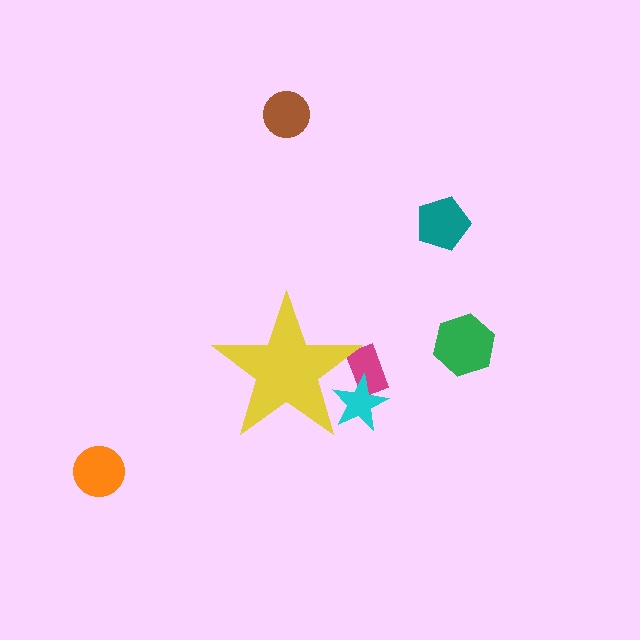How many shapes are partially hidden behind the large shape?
2 shapes are partially hidden.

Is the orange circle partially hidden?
No, the orange circle is fully visible.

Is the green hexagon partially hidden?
No, the green hexagon is fully visible.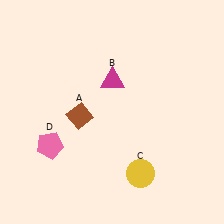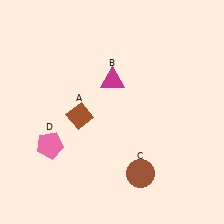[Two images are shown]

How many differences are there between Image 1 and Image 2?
There is 1 difference between the two images.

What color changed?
The circle (C) changed from yellow in Image 1 to brown in Image 2.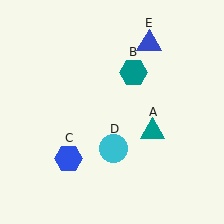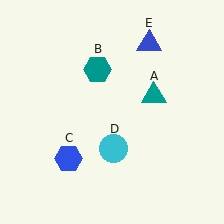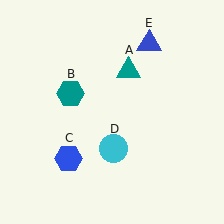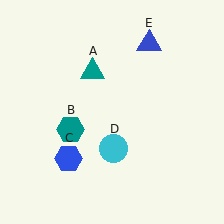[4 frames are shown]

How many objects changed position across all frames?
2 objects changed position: teal triangle (object A), teal hexagon (object B).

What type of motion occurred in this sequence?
The teal triangle (object A), teal hexagon (object B) rotated counterclockwise around the center of the scene.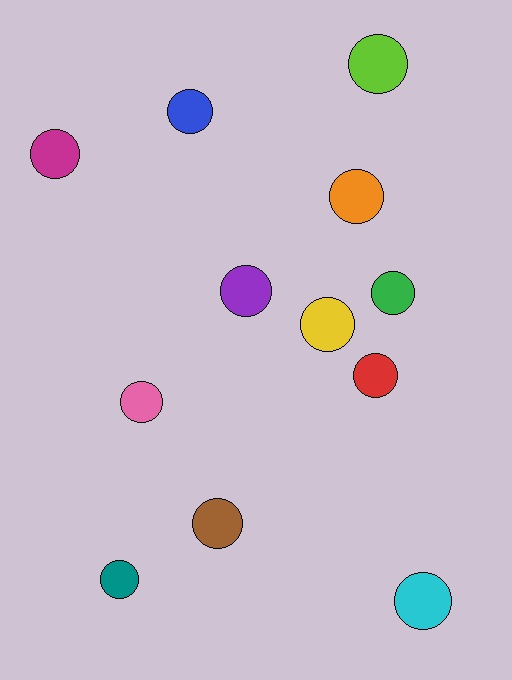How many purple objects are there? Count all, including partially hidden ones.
There is 1 purple object.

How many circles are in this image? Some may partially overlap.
There are 12 circles.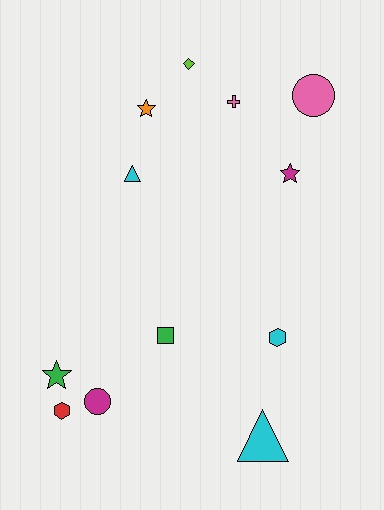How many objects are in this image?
There are 12 objects.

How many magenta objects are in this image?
There are 2 magenta objects.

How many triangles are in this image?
There are 2 triangles.